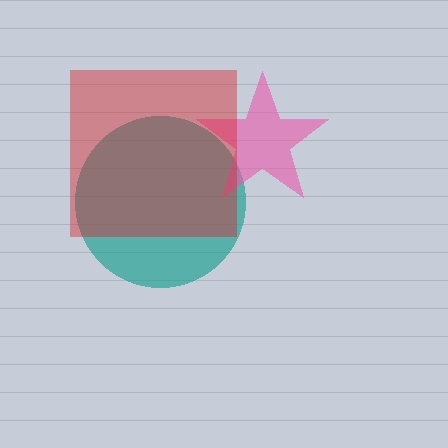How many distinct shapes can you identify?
There are 3 distinct shapes: a teal circle, a pink star, a red square.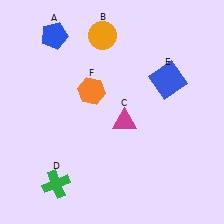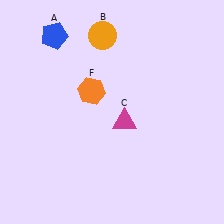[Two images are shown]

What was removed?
The green cross (D), the blue square (E) were removed in Image 2.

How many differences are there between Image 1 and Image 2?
There are 2 differences between the two images.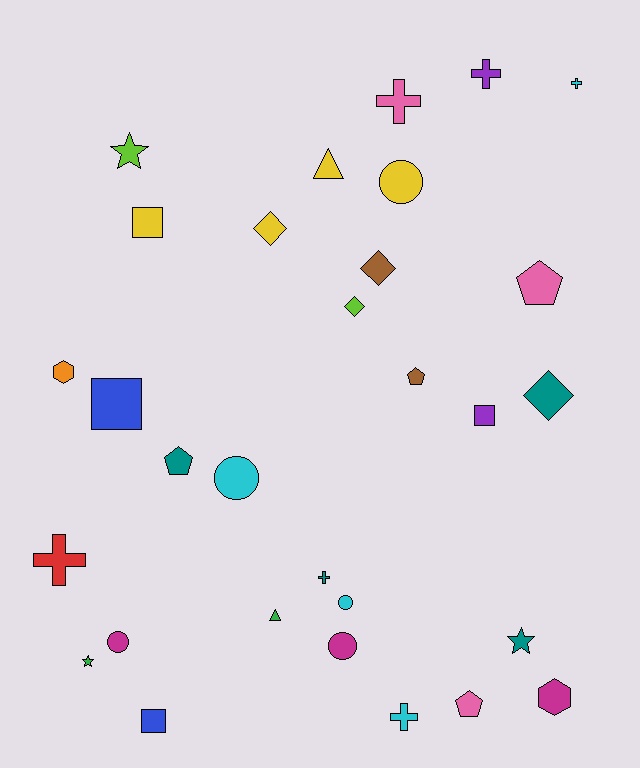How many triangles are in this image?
There are 2 triangles.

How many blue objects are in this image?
There are 2 blue objects.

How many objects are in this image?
There are 30 objects.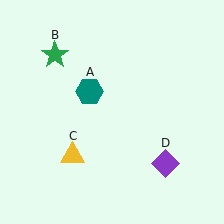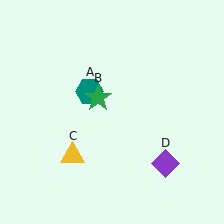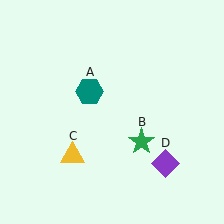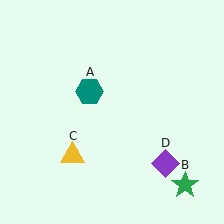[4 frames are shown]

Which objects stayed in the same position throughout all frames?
Teal hexagon (object A) and yellow triangle (object C) and purple diamond (object D) remained stationary.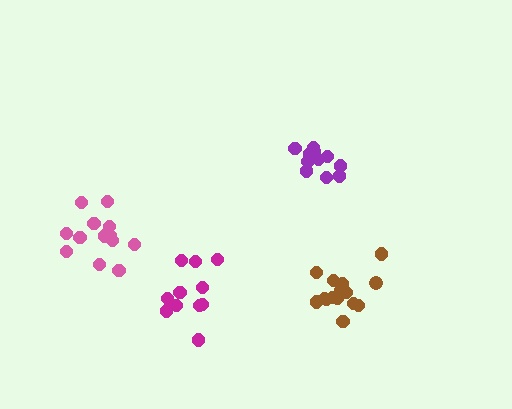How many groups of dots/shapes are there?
There are 4 groups.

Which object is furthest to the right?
The brown cluster is rightmost.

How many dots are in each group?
Group 1: 11 dots, Group 2: 13 dots, Group 3: 15 dots, Group 4: 11 dots (50 total).